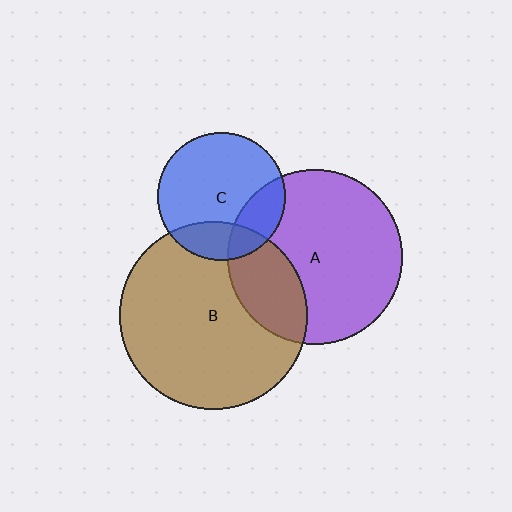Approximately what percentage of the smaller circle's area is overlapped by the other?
Approximately 20%.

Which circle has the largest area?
Circle B (brown).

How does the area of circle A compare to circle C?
Approximately 1.9 times.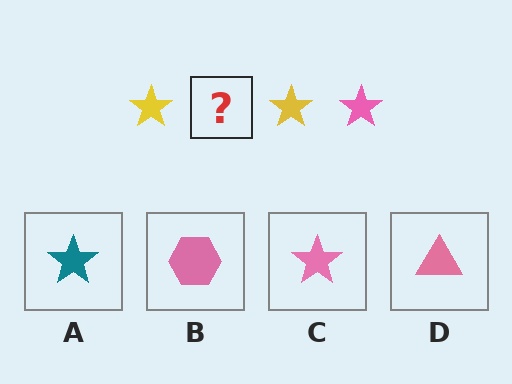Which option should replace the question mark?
Option C.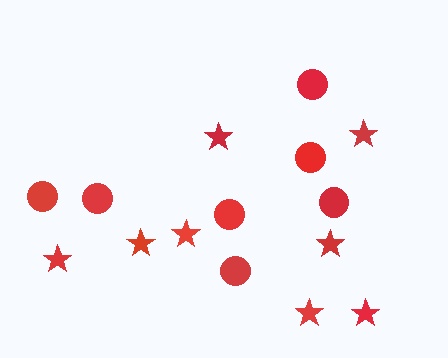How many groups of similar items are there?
There are 2 groups: one group of circles (7) and one group of stars (8).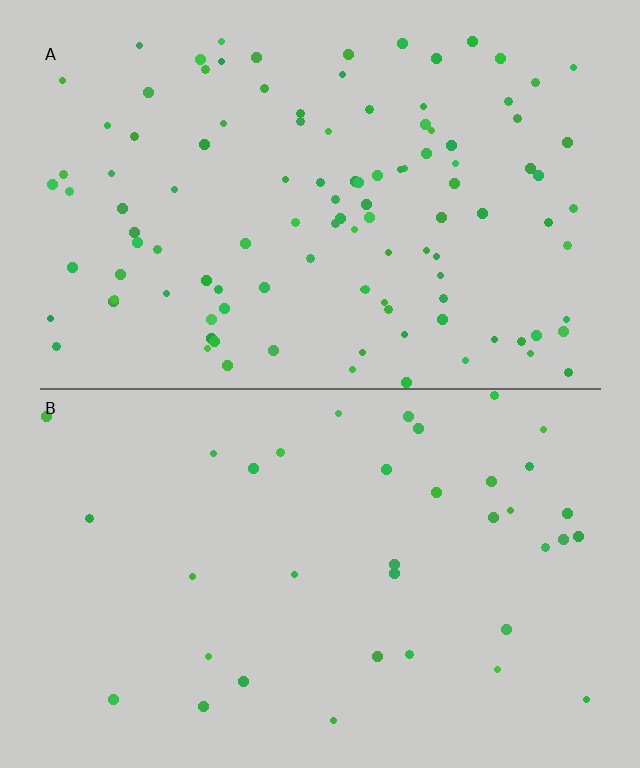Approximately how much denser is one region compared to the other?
Approximately 3.0× — region A over region B.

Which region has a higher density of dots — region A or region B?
A (the top).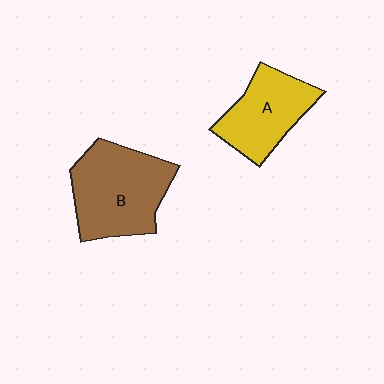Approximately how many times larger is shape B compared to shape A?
Approximately 1.4 times.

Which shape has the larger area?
Shape B (brown).